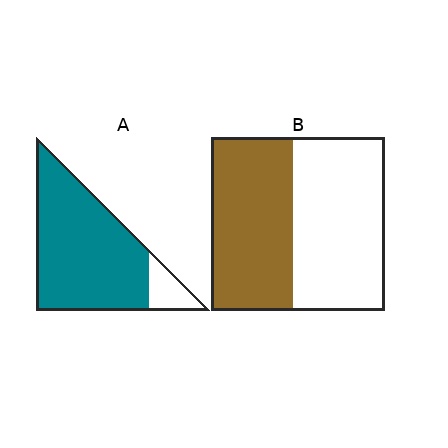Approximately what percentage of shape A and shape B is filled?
A is approximately 90% and B is approximately 45%.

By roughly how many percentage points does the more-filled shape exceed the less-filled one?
By roughly 40 percentage points (A over B).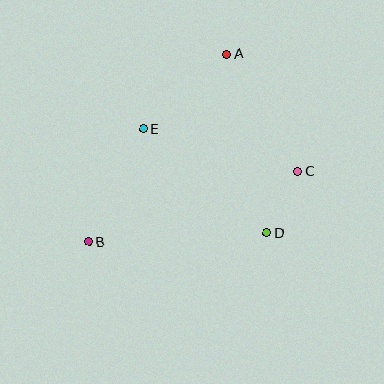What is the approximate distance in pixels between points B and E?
The distance between B and E is approximately 126 pixels.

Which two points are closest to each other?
Points C and D are closest to each other.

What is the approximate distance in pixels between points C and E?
The distance between C and E is approximately 161 pixels.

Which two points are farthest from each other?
Points A and B are farthest from each other.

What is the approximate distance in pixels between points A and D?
The distance between A and D is approximately 183 pixels.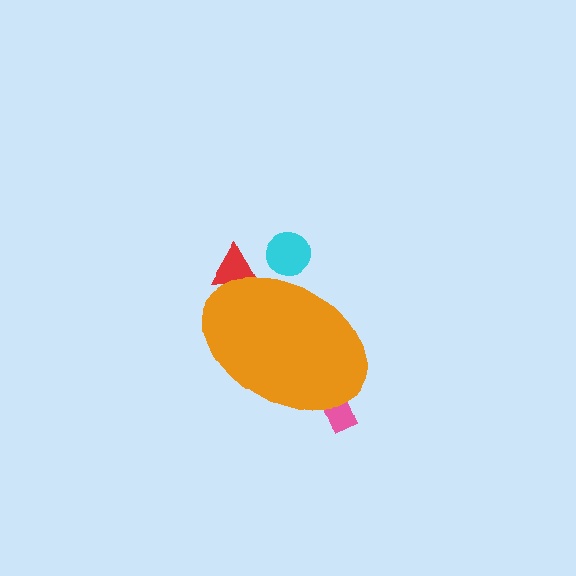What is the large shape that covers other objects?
An orange ellipse.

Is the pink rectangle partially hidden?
Yes, the pink rectangle is partially hidden behind the orange ellipse.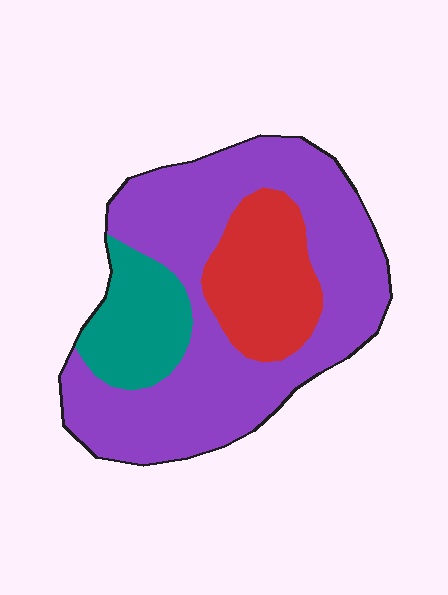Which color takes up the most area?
Purple, at roughly 65%.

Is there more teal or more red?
Red.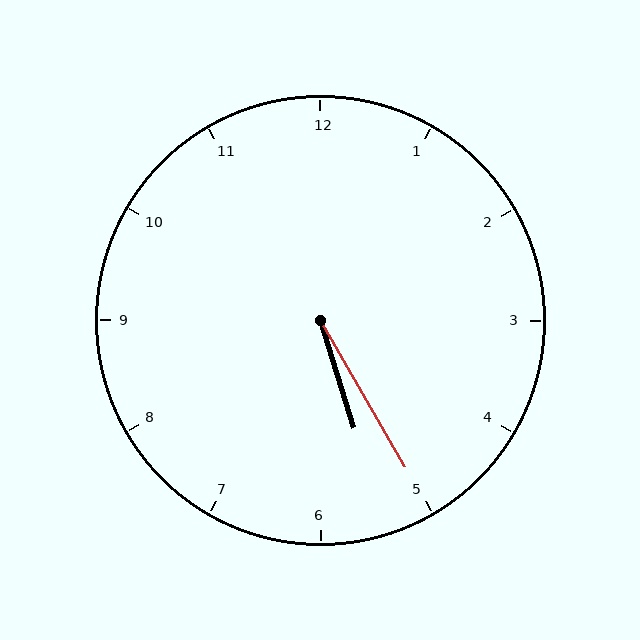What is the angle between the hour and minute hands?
Approximately 12 degrees.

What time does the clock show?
5:25.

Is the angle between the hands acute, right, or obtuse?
It is acute.